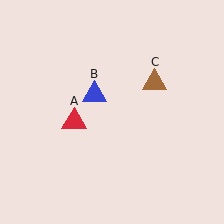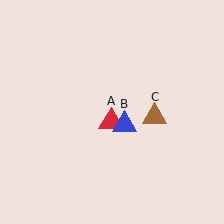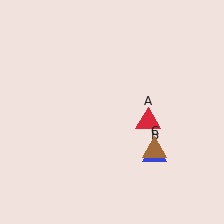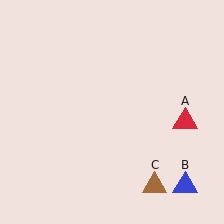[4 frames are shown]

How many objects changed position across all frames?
3 objects changed position: red triangle (object A), blue triangle (object B), brown triangle (object C).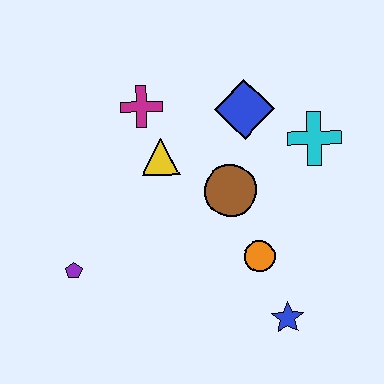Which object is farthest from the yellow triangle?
The blue star is farthest from the yellow triangle.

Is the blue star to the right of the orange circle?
Yes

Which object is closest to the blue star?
The orange circle is closest to the blue star.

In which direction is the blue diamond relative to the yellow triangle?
The blue diamond is to the right of the yellow triangle.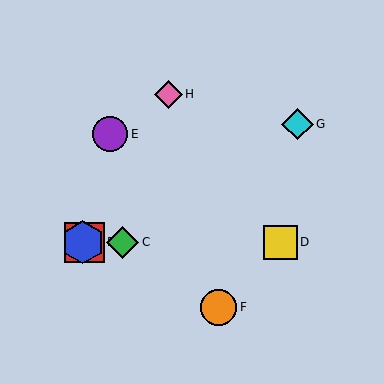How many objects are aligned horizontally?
4 objects (A, B, C, D) are aligned horizontally.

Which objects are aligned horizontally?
Objects A, B, C, D are aligned horizontally.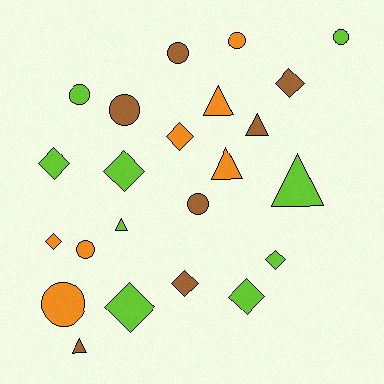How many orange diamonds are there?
There are 2 orange diamonds.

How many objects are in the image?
There are 23 objects.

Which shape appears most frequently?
Diamond, with 9 objects.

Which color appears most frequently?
Lime, with 9 objects.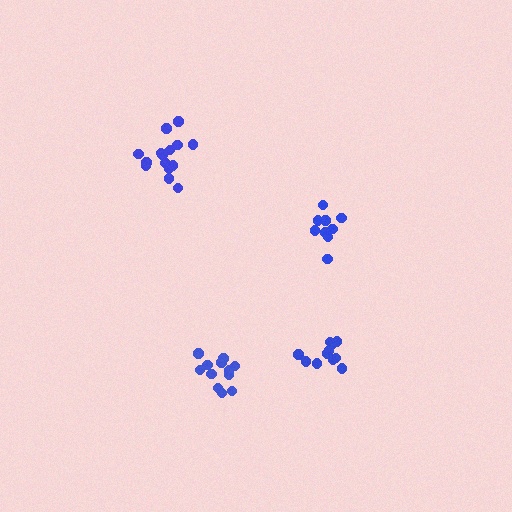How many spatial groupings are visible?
There are 4 spatial groupings.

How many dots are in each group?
Group 1: 15 dots, Group 2: 10 dots, Group 3: 11 dots, Group 4: 12 dots (48 total).